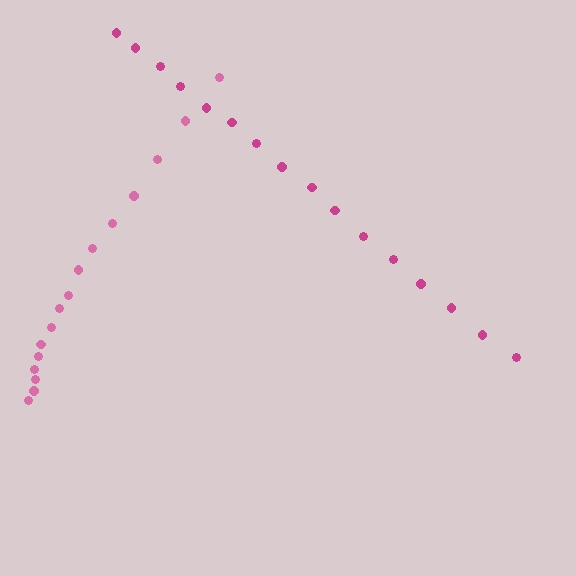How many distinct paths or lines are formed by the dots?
There are 2 distinct paths.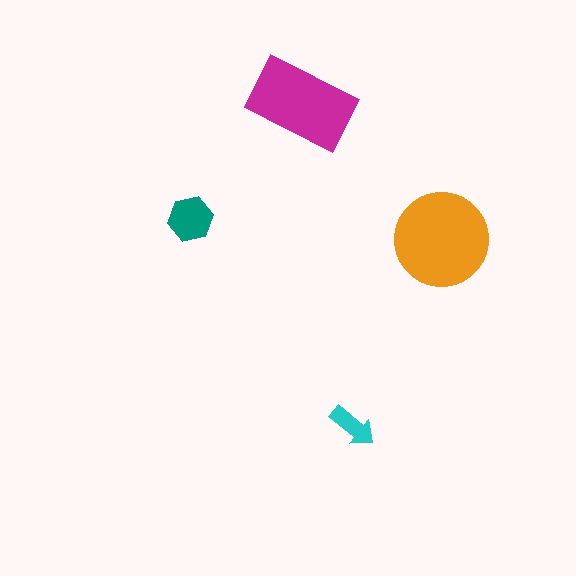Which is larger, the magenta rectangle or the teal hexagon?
The magenta rectangle.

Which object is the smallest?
The cyan arrow.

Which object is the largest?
The orange circle.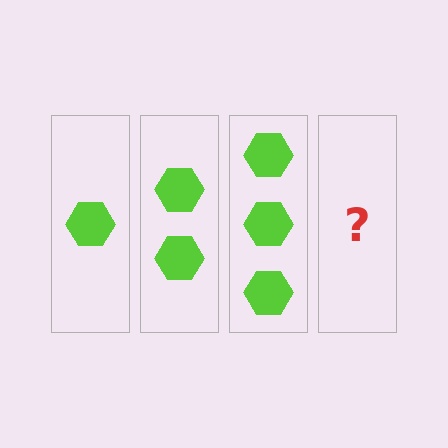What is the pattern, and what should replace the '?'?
The pattern is that each step adds one more hexagon. The '?' should be 4 hexagons.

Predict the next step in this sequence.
The next step is 4 hexagons.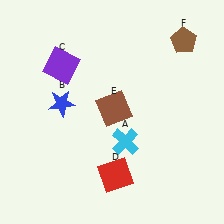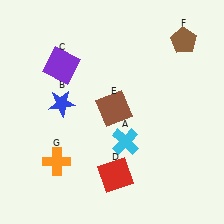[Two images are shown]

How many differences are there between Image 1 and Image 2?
There is 1 difference between the two images.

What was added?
An orange cross (G) was added in Image 2.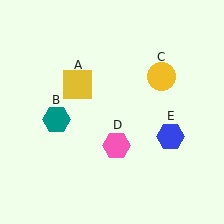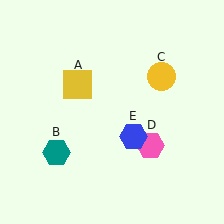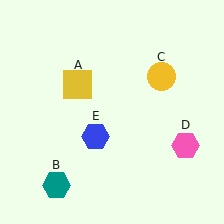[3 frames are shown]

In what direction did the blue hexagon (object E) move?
The blue hexagon (object E) moved left.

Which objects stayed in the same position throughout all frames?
Yellow square (object A) and yellow circle (object C) remained stationary.